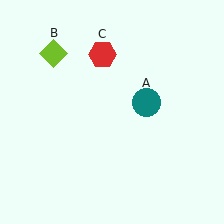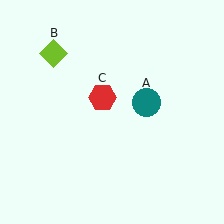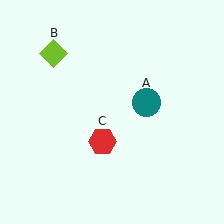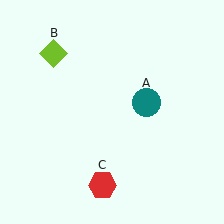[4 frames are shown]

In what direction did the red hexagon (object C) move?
The red hexagon (object C) moved down.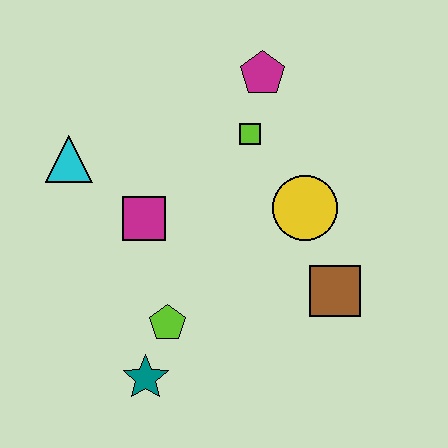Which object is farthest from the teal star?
The magenta pentagon is farthest from the teal star.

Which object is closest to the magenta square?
The cyan triangle is closest to the magenta square.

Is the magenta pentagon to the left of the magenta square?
No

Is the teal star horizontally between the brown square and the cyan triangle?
Yes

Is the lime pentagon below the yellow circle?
Yes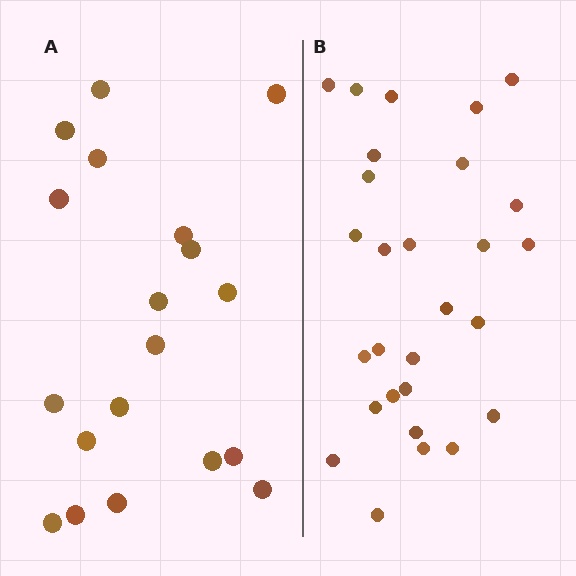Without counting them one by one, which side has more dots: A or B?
Region B (the right region) has more dots.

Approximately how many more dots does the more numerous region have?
Region B has roughly 8 or so more dots than region A.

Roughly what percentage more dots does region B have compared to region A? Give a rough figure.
About 45% more.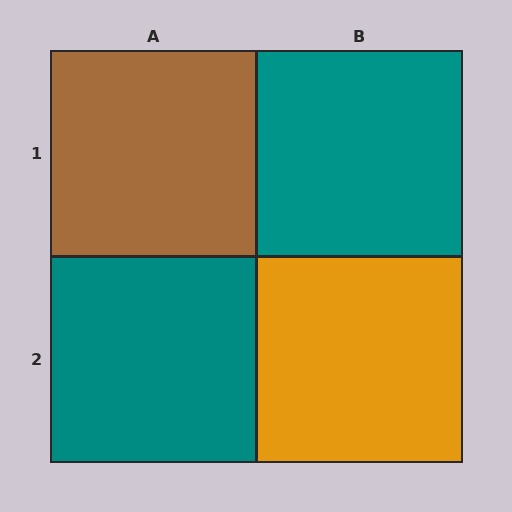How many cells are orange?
1 cell is orange.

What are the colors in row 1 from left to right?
Brown, teal.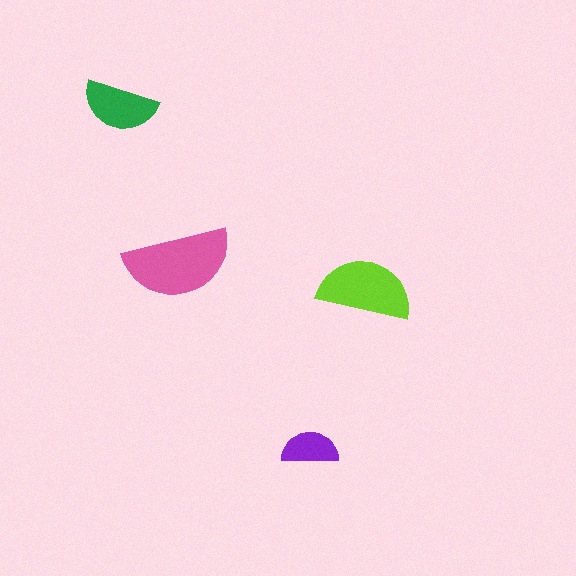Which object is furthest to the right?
The lime semicircle is rightmost.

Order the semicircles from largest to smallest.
the pink one, the lime one, the green one, the purple one.